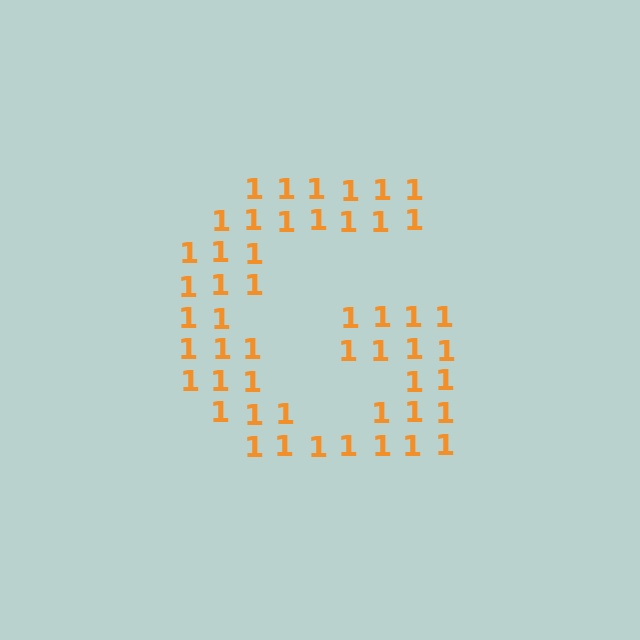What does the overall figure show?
The overall figure shows the letter G.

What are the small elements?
The small elements are digit 1's.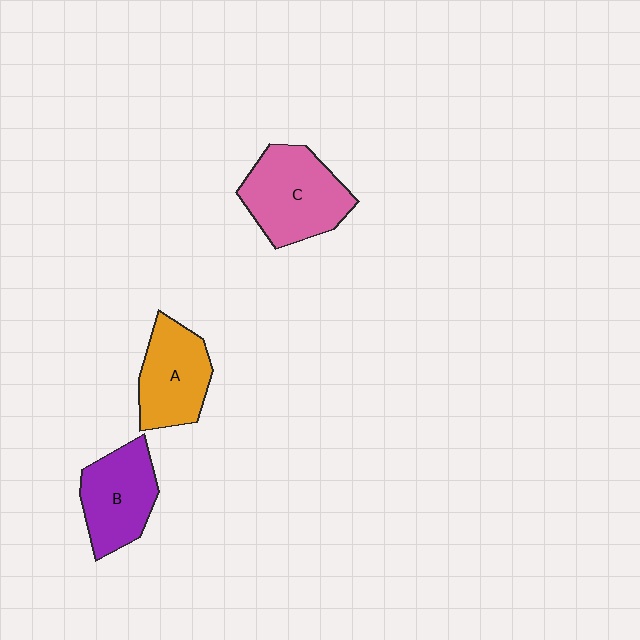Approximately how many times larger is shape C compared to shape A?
Approximately 1.3 times.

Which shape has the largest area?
Shape C (pink).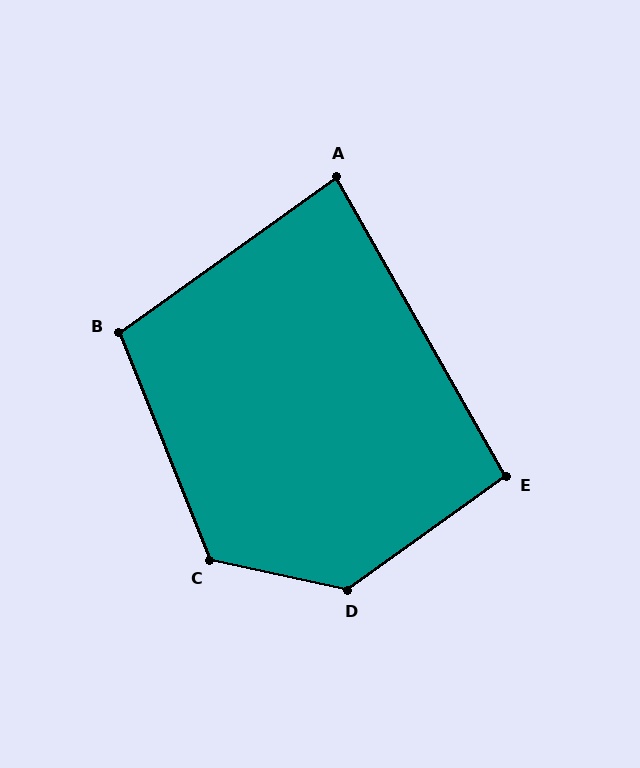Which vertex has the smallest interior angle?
A, at approximately 84 degrees.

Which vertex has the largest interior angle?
D, at approximately 132 degrees.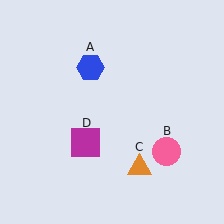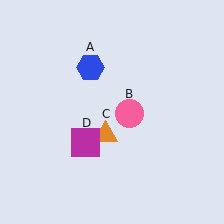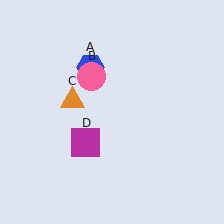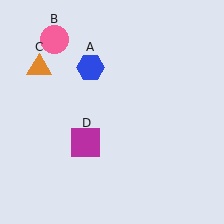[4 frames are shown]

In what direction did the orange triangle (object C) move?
The orange triangle (object C) moved up and to the left.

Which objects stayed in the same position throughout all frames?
Blue hexagon (object A) and magenta square (object D) remained stationary.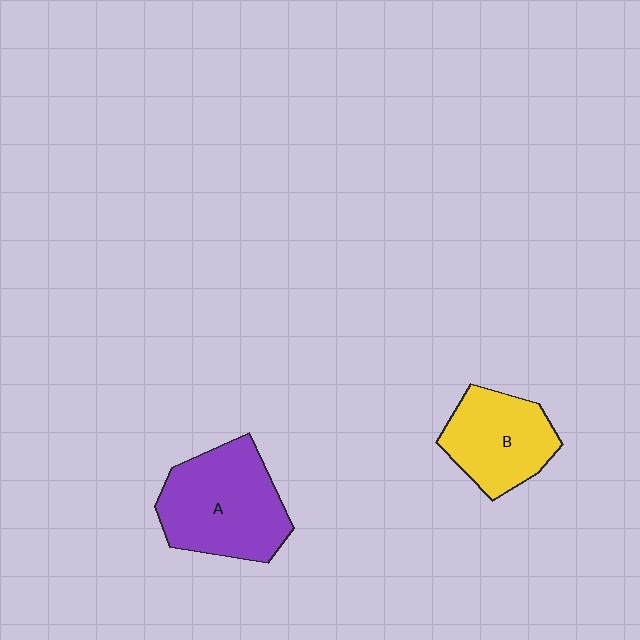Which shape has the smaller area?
Shape B (yellow).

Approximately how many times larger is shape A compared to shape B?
Approximately 1.3 times.